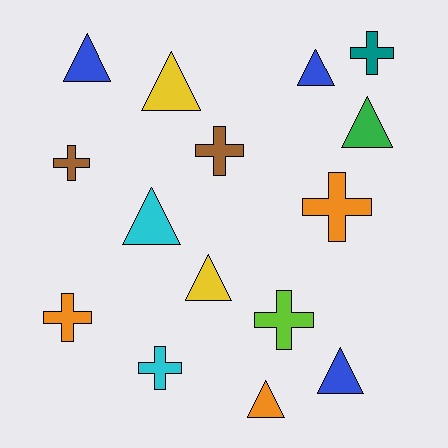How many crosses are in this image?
There are 7 crosses.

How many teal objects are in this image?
There is 1 teal object.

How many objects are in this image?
There are 15 objects.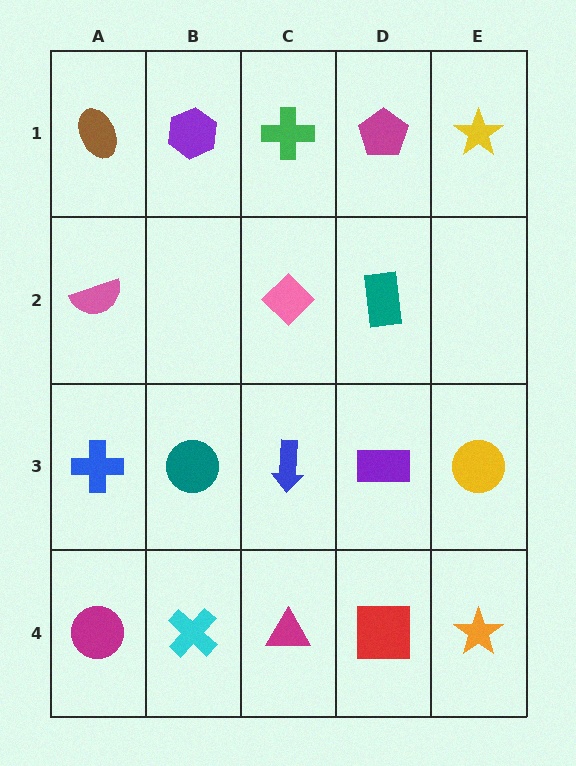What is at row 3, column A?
A blue cross.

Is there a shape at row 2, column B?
No, that cell is empty.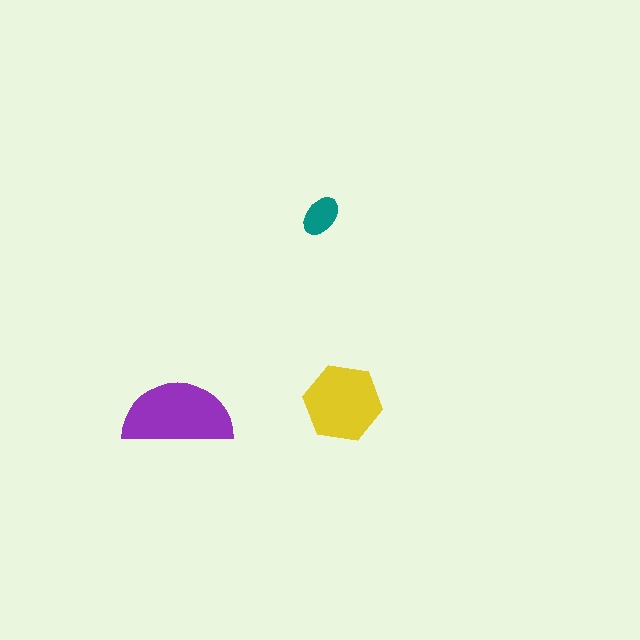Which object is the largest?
The purple semicircle.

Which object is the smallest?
The teal ellipse.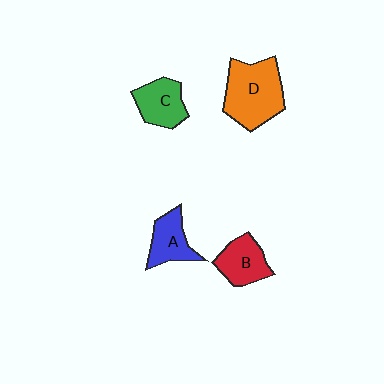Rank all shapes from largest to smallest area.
From largest to smallest: D (orange), C (green), B (red), A (blue).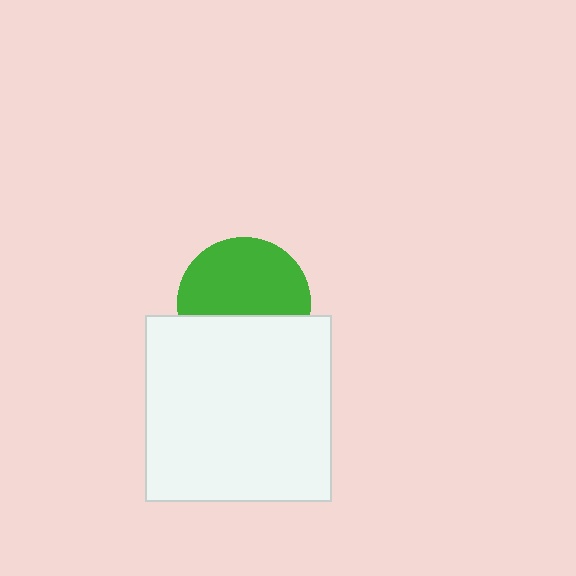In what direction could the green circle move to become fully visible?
The green circle could move up. That would shift it out from behind the white square entirely.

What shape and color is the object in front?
The object in front is a white square.